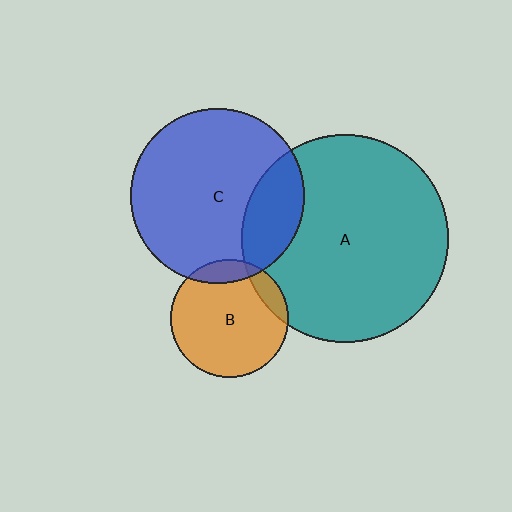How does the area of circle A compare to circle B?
Approximately 3.1 times.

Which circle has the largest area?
Circle A (teal).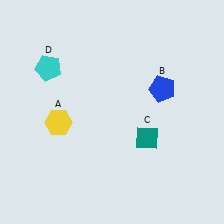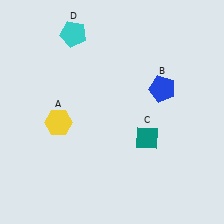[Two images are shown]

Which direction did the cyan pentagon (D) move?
The cyan pentagon (D) moved up.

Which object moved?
The cyan pentagon (D) moved up.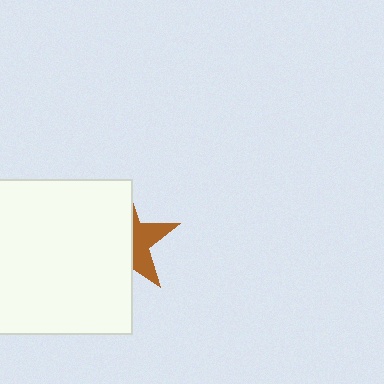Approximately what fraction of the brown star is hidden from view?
Roughly 64% of the brown star is hidden behind the white square.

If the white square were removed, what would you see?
You would see the complete brown star.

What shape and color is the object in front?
The object in front is a white square.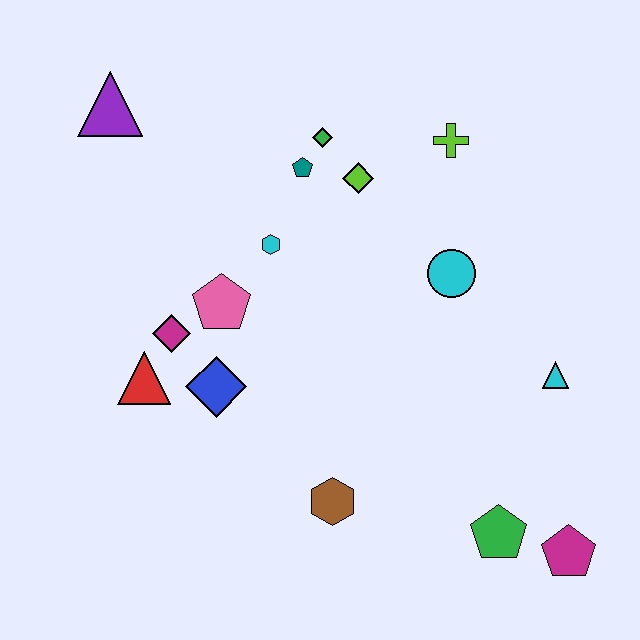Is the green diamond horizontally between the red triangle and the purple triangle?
No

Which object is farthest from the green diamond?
The magenta pentagon is farthest from the green diamond.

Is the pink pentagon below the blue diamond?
No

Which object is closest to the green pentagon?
The magenta pentagon is closest to the green pentagon.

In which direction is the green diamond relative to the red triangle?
The green diamond is above the red triangle.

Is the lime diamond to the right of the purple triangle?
Yes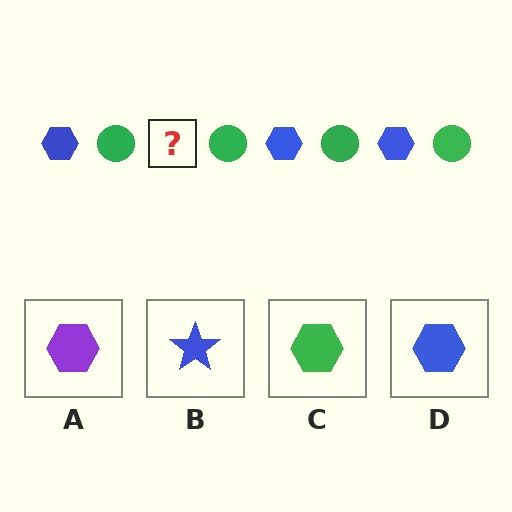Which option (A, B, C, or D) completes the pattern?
D.